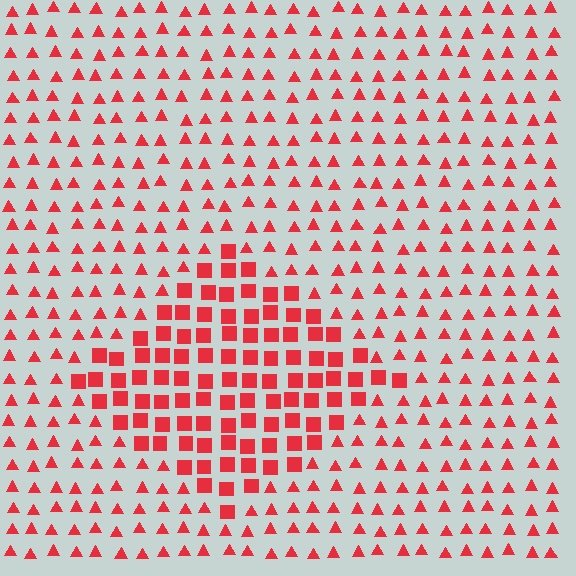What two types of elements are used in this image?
The image uses squares inside the diamond region and triangles outside it.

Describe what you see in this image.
The image is filled with small red elements arranged in a uniform grid. A diamond-shaped region contains squares, while the surrounding area contains triangles. The boundary is defined purely by the change in element shape.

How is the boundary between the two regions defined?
The boundary is defined by a change in element shape: squares inside vs. triangles outside. All elements share the same color and spacing.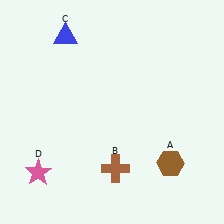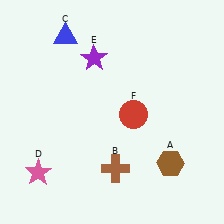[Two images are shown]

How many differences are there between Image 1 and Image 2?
There are 2 differences between the two images.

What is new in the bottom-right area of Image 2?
A red circle (F) was added in the bottom-right area of Image 2.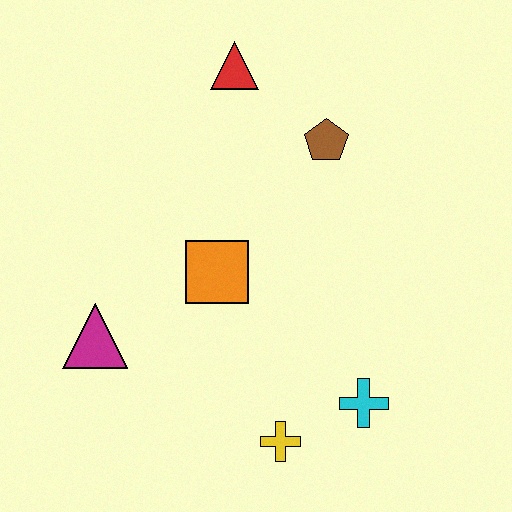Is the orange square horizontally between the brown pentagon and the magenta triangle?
Yes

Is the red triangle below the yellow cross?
No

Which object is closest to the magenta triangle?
The orange square is closest to the magenta triangle.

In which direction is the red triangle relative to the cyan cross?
The red triangle is above the cyan cross.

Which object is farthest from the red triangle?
The yellow cross is farthest from the red triangle.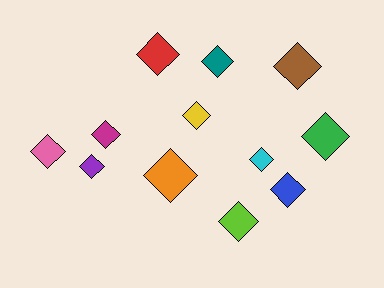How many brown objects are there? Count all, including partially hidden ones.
There is 1 brown object.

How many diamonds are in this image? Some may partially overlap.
There are 12 diamonds.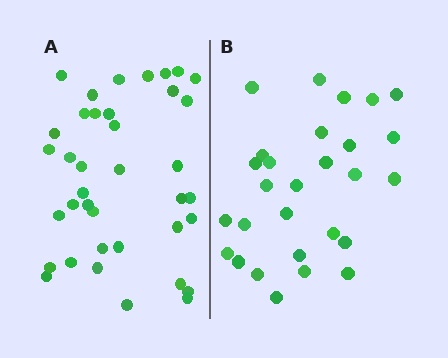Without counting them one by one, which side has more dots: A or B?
Region A (the left region) has more dots.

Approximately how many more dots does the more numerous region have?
Region A has roughly 10 or so more dots than region B.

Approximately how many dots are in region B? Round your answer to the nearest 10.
About 30 dots. (The exact count is 28, which rounds to 30.)